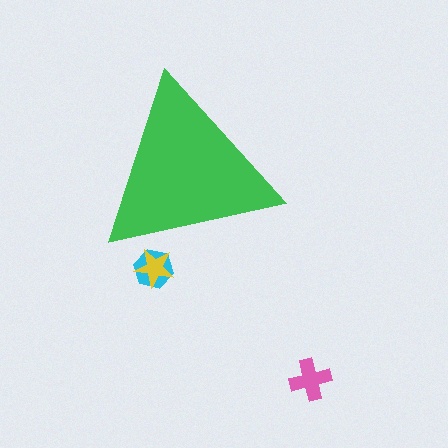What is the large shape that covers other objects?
A green triangle.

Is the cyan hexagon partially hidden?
Yes, the cyan hexagon is partially hidden behind the green triangle.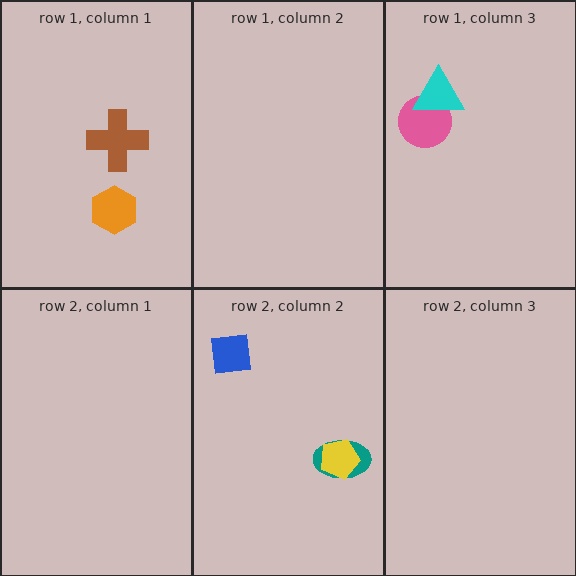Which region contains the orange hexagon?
The row 1, column 1 region.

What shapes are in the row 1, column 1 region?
The orange hexagon, the brown cross.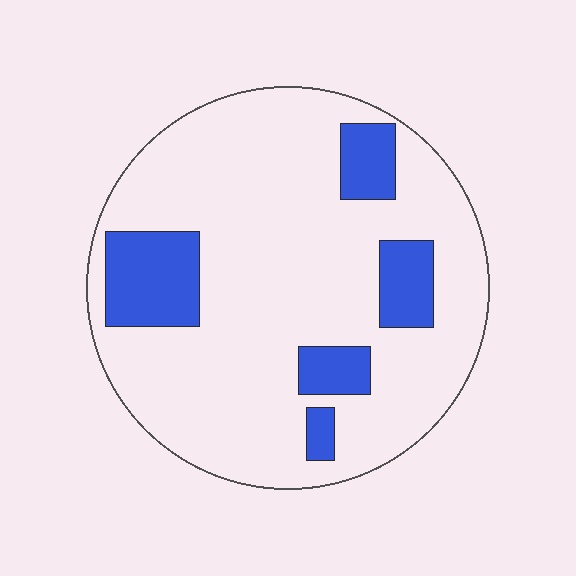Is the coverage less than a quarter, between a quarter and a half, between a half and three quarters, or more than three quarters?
Less than a quarter.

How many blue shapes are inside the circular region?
5.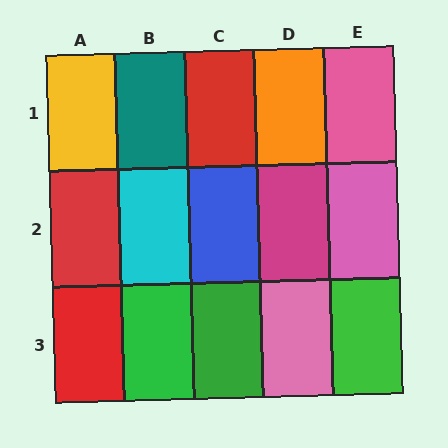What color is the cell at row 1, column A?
Yellow.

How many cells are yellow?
1 cell is yellow.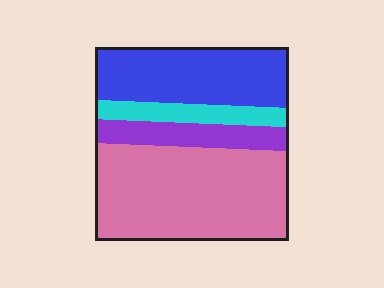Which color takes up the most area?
Pink, at roughly 50%.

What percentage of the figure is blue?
Blue covers 29% of the figure.